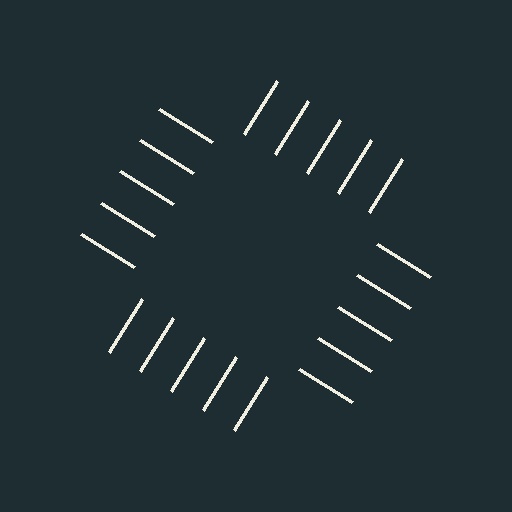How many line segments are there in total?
20 — 5 along each of the 4 edges.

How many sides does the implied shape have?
4 sides — the line-ends trace a square.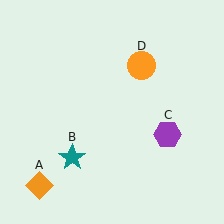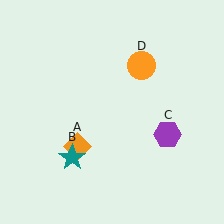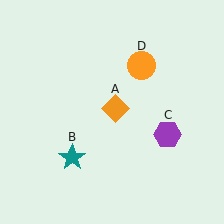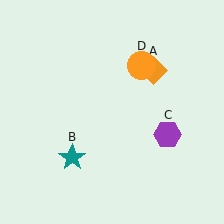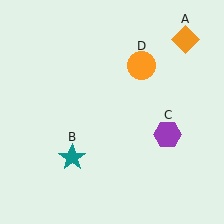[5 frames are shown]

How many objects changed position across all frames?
1 object changed position: orange diamond (object A).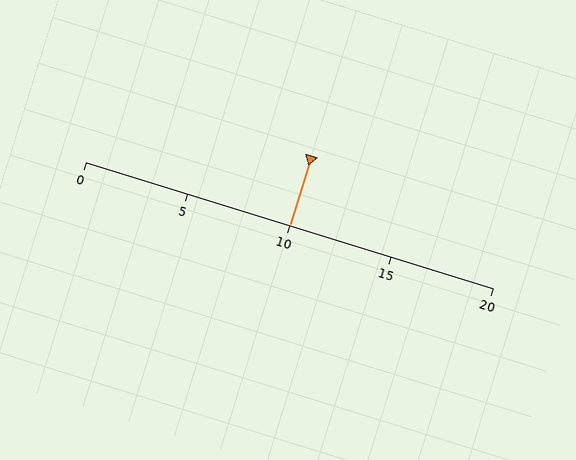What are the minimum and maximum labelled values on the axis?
The axis runs from 0 to 20.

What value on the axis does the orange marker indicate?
The marker indicates approximately 10.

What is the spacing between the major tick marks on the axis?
The major ticks are spaced 5 apart.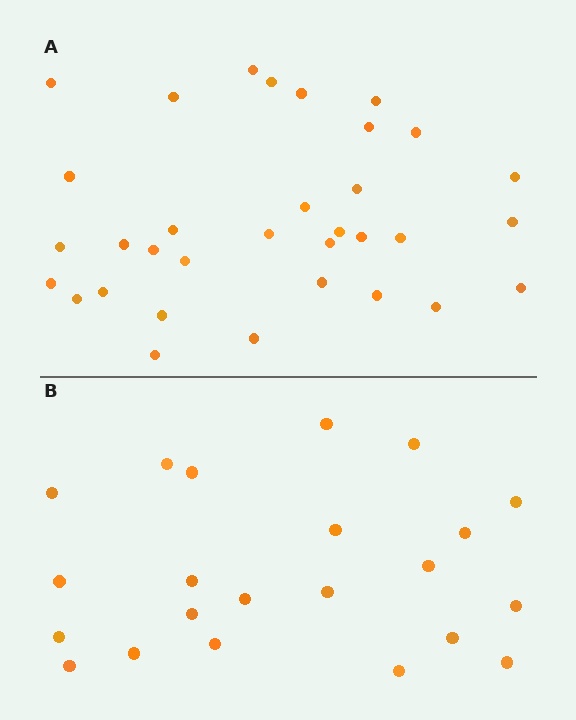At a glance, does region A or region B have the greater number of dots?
Region A (the top region) has more dots.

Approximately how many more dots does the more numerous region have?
Region A has roughly 12 or so more dots than region B.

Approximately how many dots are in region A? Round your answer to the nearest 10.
About 30 dots. (The exact count is 33, which rounds to 30.)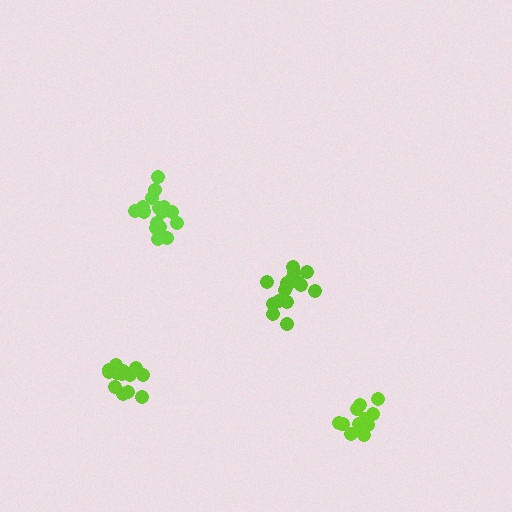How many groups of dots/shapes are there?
There are 4 groups.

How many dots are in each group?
Group 1: 14 dots, Group 2: 18 dots, Group 3: 13 dots, Group 4: 16 dots (61 total).